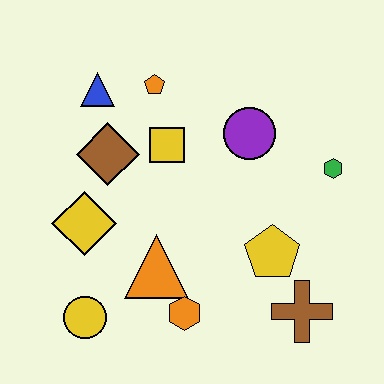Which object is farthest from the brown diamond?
The brown cross is farthest from the brown diamond.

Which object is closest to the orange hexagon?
The orange triangle is closest to the orange hexagon.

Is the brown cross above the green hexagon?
No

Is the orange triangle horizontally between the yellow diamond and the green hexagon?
Yes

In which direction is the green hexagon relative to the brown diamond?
The green hexagon is to the right of the brown diamond.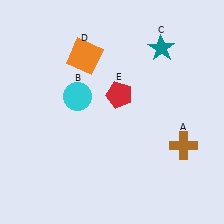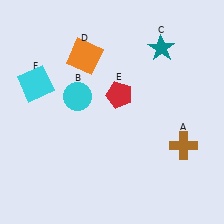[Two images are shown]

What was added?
A cyan square (F) was added in Image 2.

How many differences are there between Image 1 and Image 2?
There is 1 difference between the two images.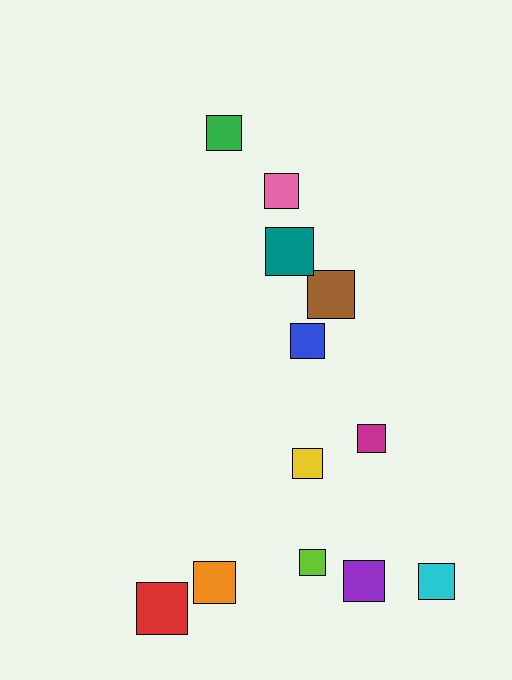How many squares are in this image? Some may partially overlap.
There are 12 squares.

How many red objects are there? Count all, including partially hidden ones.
There is 1 red object.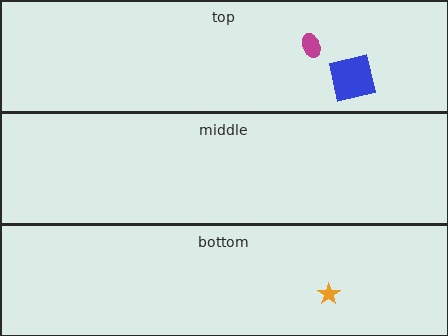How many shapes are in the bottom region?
1.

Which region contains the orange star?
The bottom region.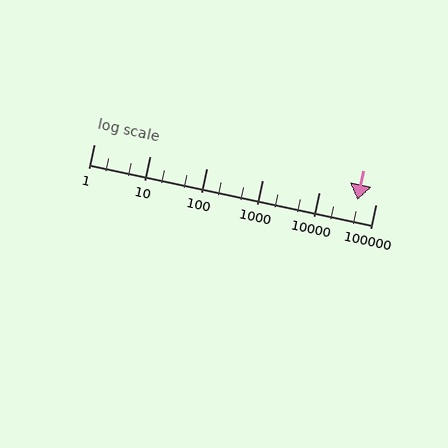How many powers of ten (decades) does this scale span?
The scale spans 5 decades, from 1 to 100000.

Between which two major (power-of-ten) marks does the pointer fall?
The pointer is between 10000 and 100000.